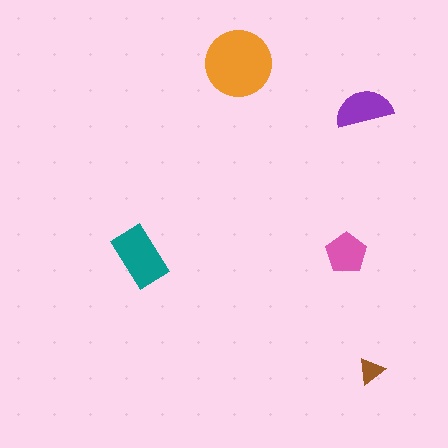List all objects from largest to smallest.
The orange circle, the teal rectangle, the purple semicircle, the pink pentagon, the brown triangle.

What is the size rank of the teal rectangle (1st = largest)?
2nd.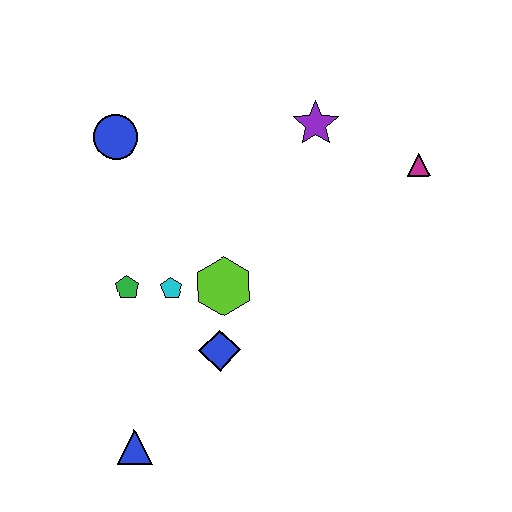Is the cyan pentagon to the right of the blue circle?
Yes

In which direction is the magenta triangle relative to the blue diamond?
The magenta triangle is to the right of the blue diamond.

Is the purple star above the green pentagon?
Yes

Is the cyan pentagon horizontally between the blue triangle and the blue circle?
No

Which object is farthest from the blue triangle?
The magenta triangle is farthest from the blue triangle.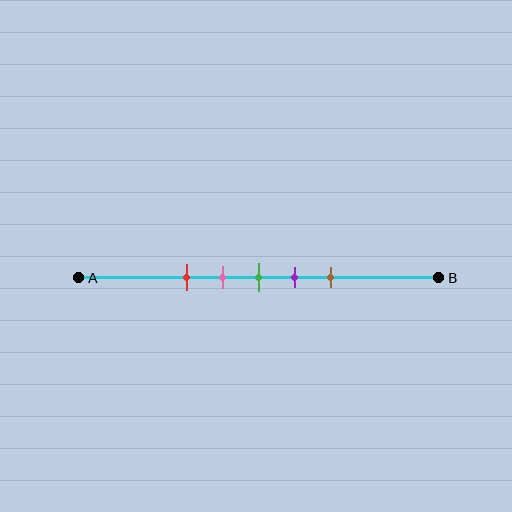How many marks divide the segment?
There are 5 marks dividing the segment.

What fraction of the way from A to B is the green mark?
The green mark is approximately 50% (0.5) of the way from A to B.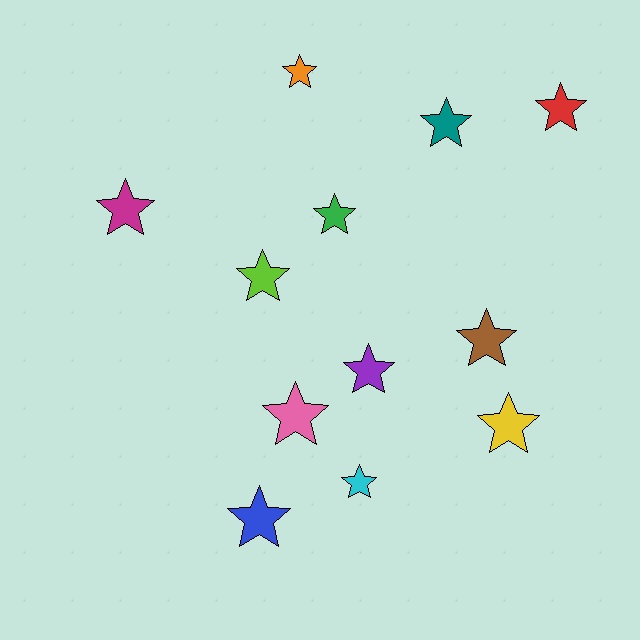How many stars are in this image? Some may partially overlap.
There are 12 stars.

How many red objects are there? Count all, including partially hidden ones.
There is 1 red object.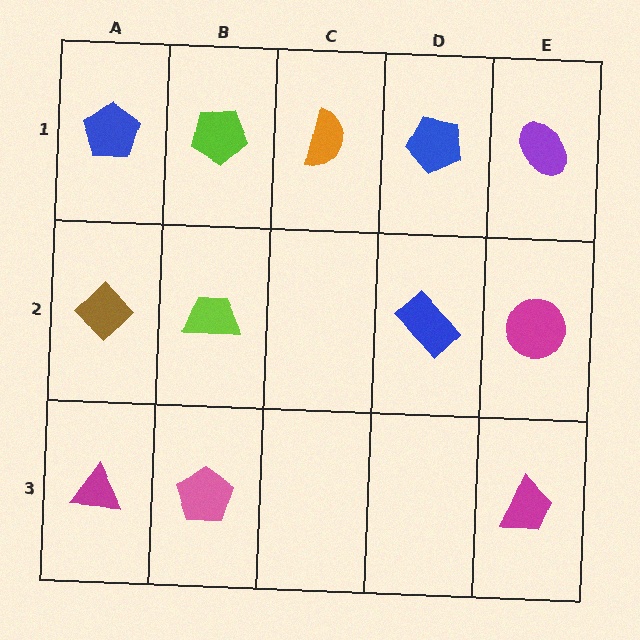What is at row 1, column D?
A blue pentagon.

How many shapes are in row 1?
5 shapes.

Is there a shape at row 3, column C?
No, that cell is empty.